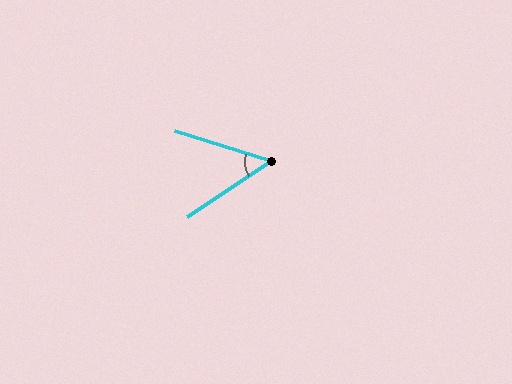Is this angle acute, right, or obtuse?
It is acute.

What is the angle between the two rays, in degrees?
Approximately 51 degrees.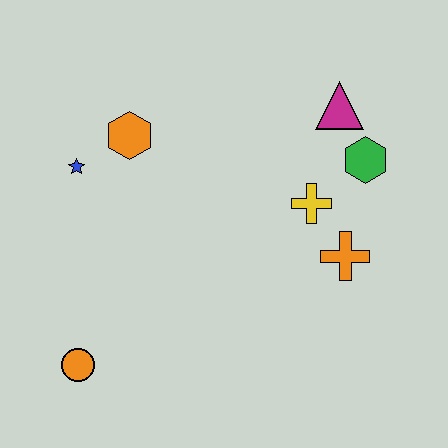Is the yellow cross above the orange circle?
Yes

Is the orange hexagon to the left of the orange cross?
Yes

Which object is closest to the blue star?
The orange hexagon is closest to the blue star.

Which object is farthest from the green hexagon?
The orange circle is farthest from the green hexagon.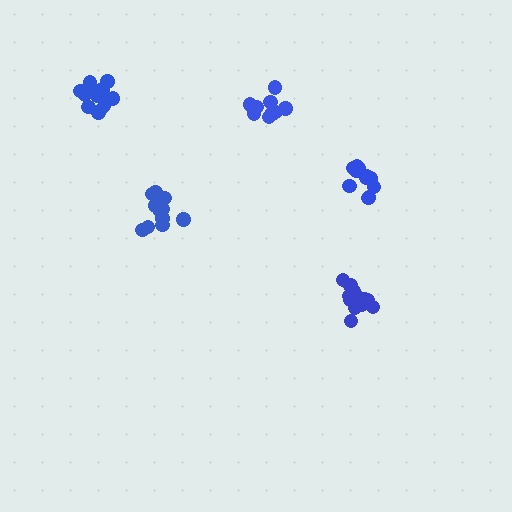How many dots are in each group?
Group 1: 15 dots, Group 2: 13 dots, Group 3: 11 dots, Group 4: 15 dots, Group 5: 10 dots (64 total).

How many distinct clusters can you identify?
There are 5 distinct clusters.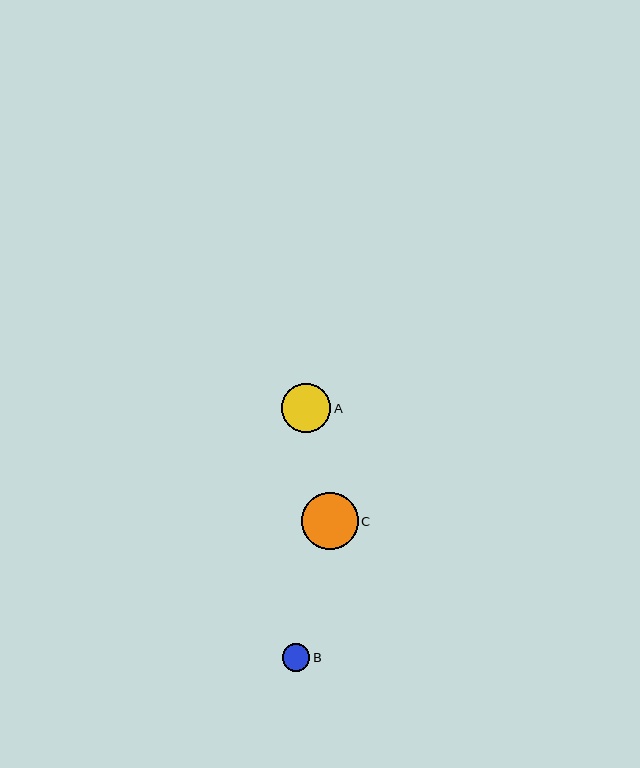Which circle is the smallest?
Circle B is the smallest with a size of approximately 27 pixels.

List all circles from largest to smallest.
From largest to smallest: C, A, B.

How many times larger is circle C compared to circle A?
Circle C is approximately 1.2 times the size of circle A.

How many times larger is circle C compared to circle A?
Circle C is approximately 1.2 times the size of circle A.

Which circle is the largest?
Circle C is the largest with a size of approximately 57 pixels.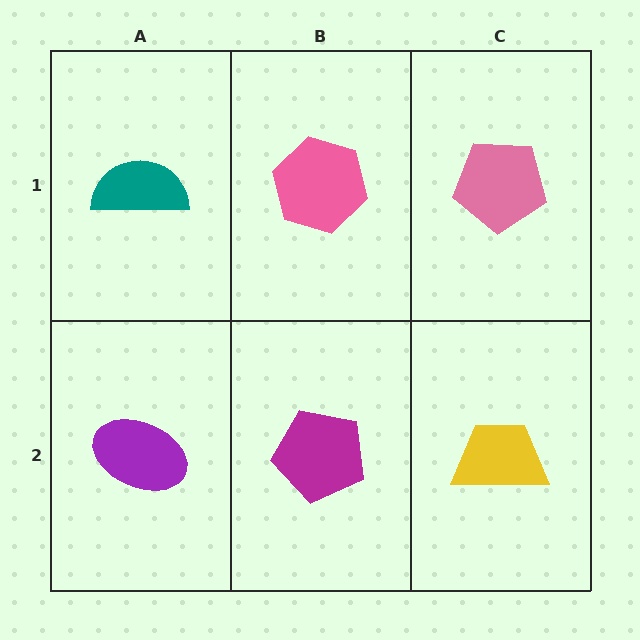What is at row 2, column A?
A purple ellipse.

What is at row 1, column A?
A teal semicircle.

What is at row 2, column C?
A yellow trapezoid.